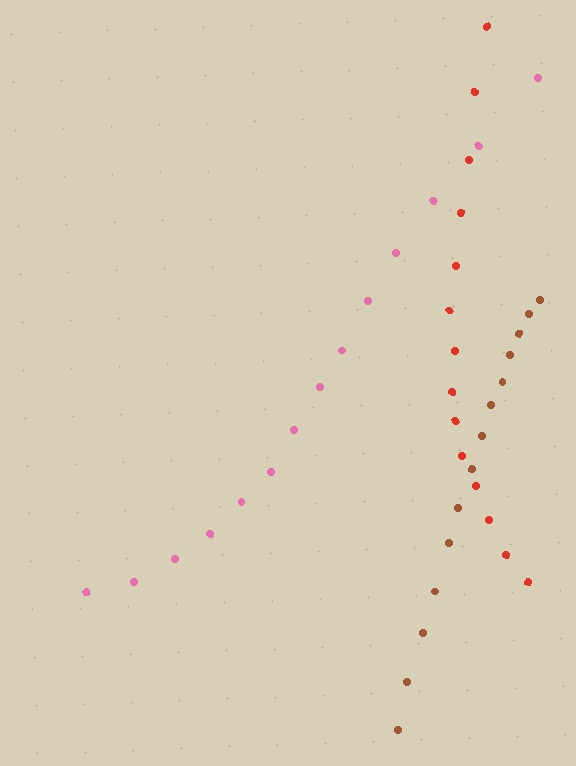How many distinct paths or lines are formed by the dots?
There are 3 distinct paths.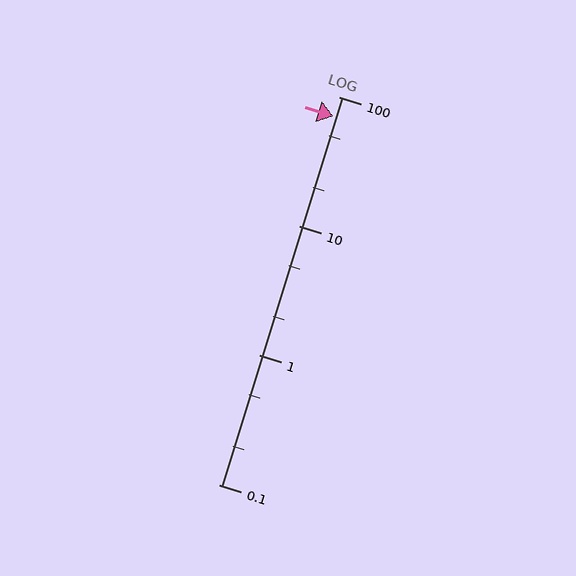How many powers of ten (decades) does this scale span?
The scale spans 3 decades, from 0.1 to 100.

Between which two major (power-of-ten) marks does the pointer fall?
The pointer is between 10 and 100.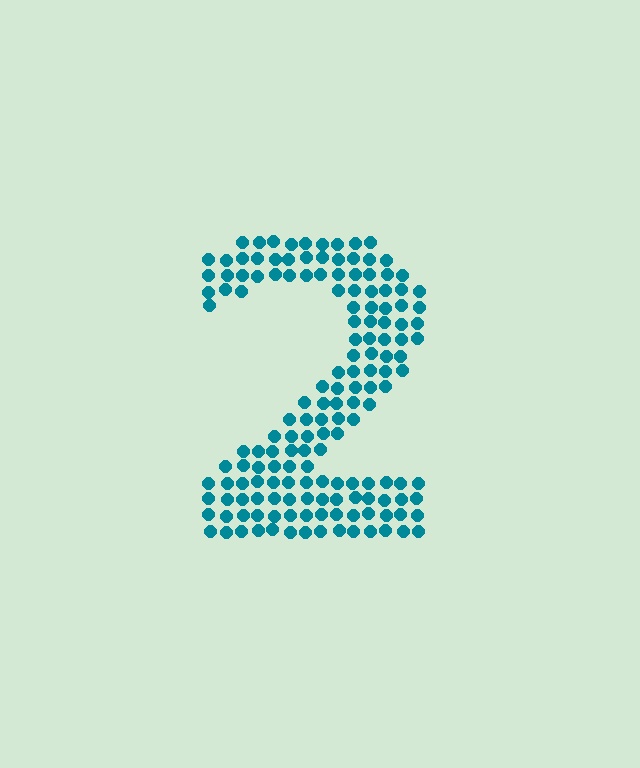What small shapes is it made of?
It is made of small circles.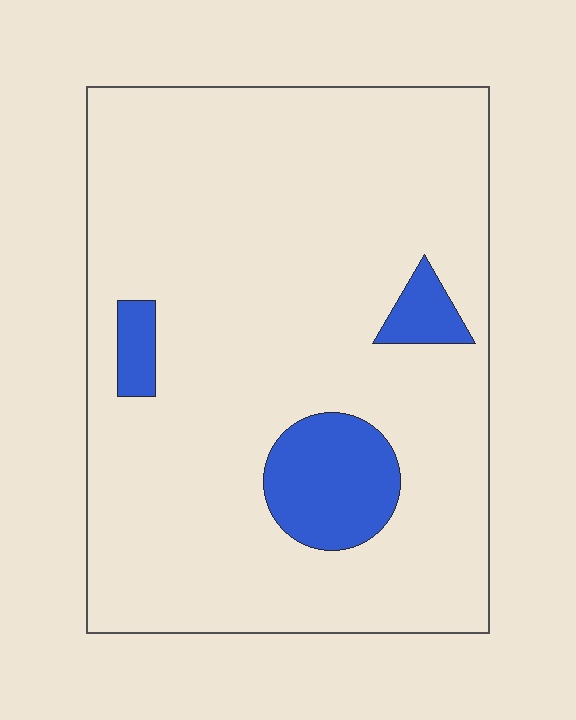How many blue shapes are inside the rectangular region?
3.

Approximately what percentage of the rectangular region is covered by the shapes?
Approximately 10%.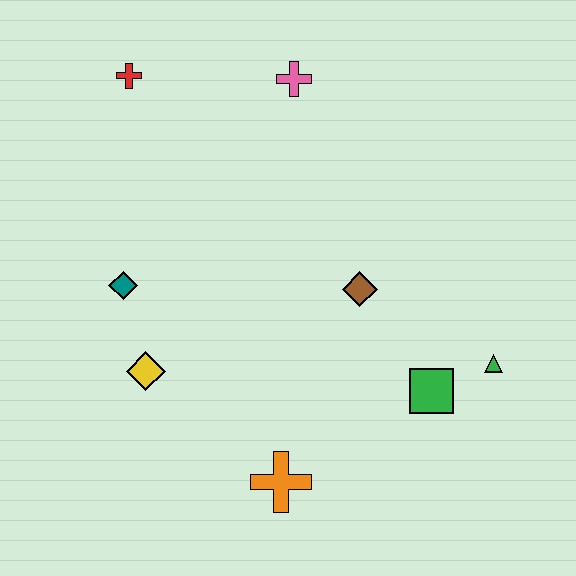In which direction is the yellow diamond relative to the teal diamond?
The yellow diamond is below the teal diamond.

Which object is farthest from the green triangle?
The red cross is farthest from the green triangle.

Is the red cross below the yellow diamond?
No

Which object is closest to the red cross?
The pink cross is closest to the red cross.